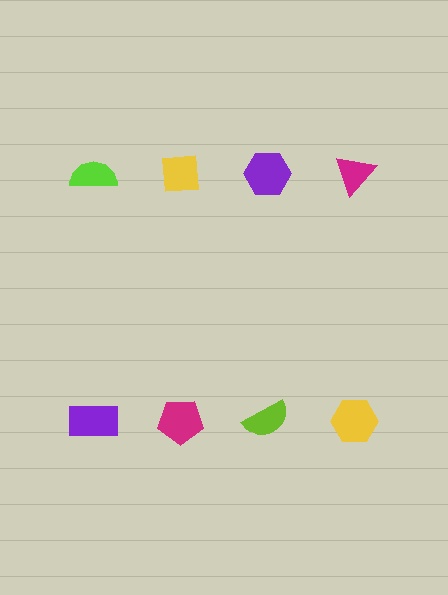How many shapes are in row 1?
4 shapes.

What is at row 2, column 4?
A yellow hexagon.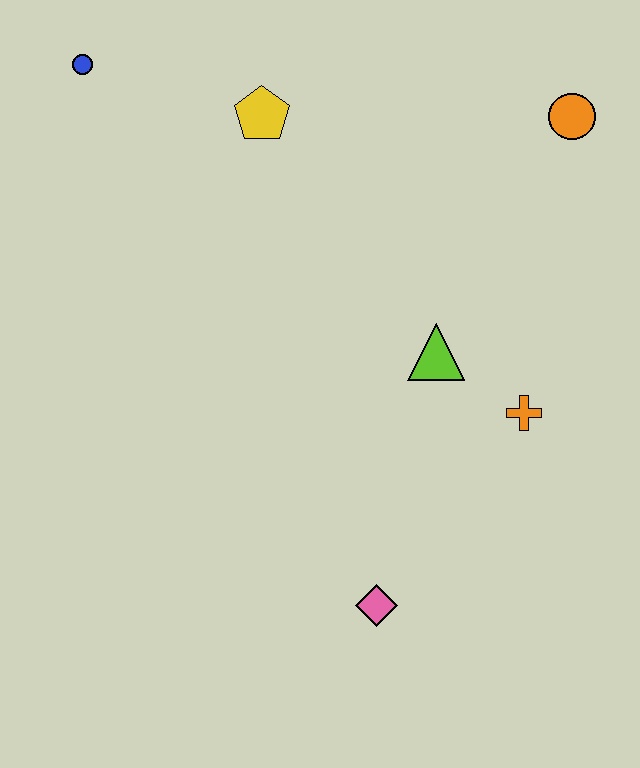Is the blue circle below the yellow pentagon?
No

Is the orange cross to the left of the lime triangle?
No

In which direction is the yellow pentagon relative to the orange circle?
The yellow pentagon is to the left of the orange circle.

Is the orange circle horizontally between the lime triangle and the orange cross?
No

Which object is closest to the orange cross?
The lime triangle is closest to the orange cross.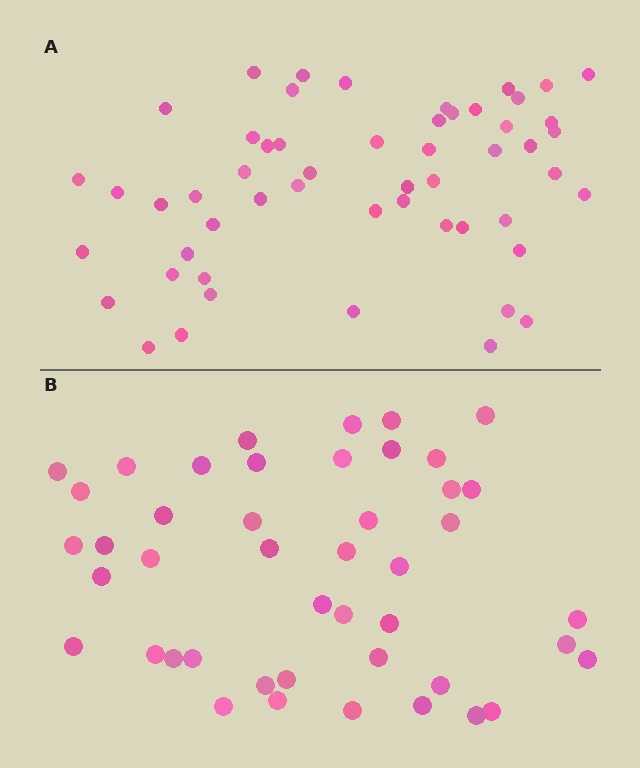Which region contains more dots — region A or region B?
Region A (the top region) has more dots.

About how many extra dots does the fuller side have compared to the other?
Region A has roughly 8 or so more dots than region B.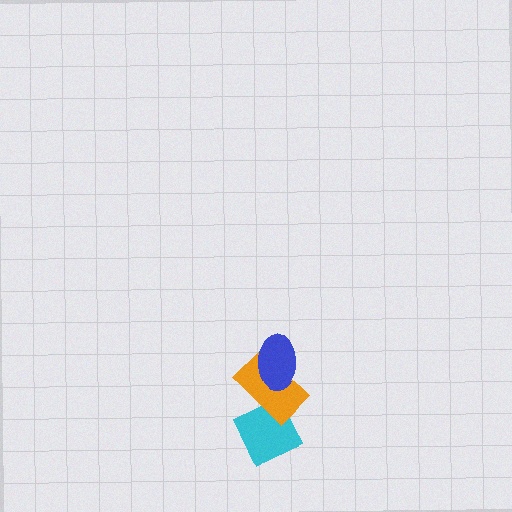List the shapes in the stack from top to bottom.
From top to bottom: the blue ellipse, the orange rectangle, the cyan diamond.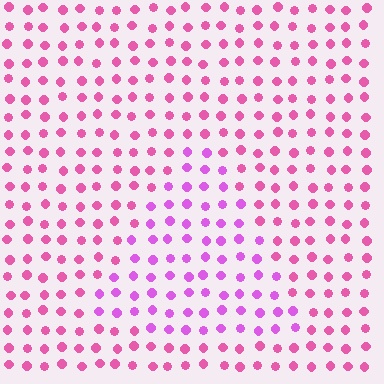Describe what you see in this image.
The image is filled with small pink elements in a uniform arrangement. A triangle-shaped region is visible where the elements are tinted to a slightly different hue, forming a subtle color boundary.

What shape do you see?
I see a triangle.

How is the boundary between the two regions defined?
The boundary is defined purely by a slight shift in hue (about 29 degrees). Spacing, size, and orientation are identical on both sides.